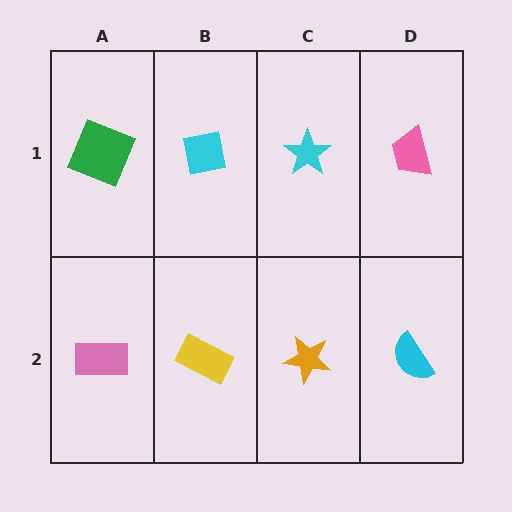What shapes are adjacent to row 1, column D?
A cyan semicircle (row 2, column D), a cyan star (row 1, column C).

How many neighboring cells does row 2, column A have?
2.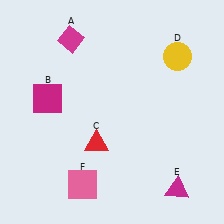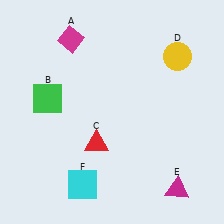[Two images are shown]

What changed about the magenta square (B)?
In Image 1, B is magenta. In Image 2, it changed to green.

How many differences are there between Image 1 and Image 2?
There are 2 differences between the two images.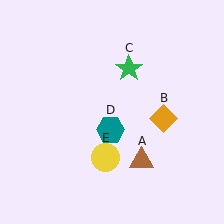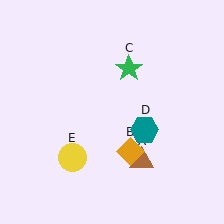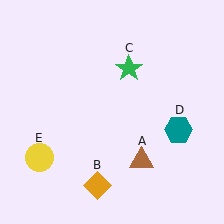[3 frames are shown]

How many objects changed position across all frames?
3 objects changed position: orange diamond (object B), teal hexagon (object D), yellow circle (object E).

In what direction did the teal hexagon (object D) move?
The teal hexagon (object D) moved right.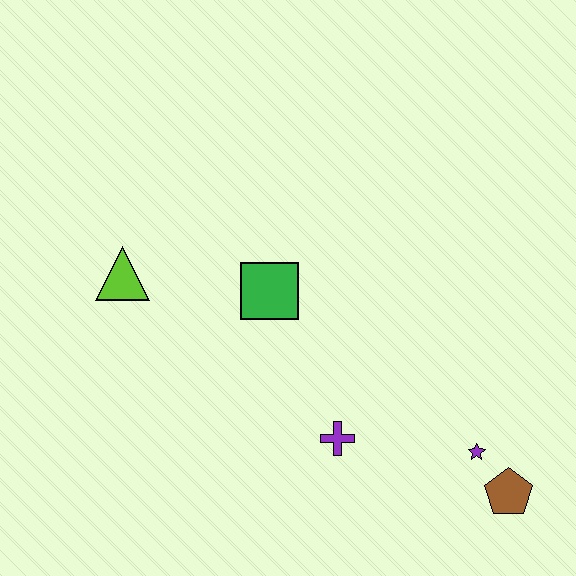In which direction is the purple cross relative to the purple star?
The purple cross is to the left of the purple star.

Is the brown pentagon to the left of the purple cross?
No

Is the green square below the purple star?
No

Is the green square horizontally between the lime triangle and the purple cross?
Yes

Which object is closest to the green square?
The lime triangle is closest to the green square.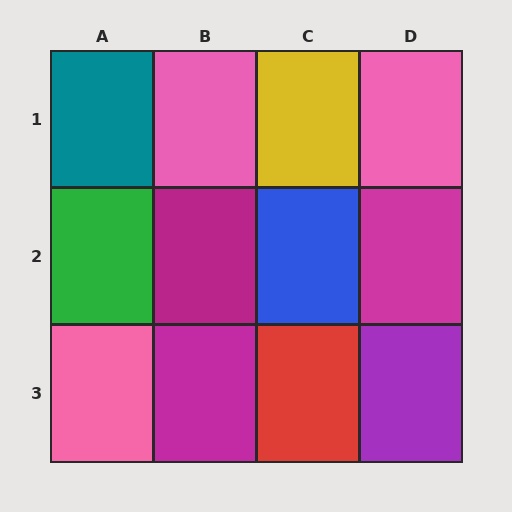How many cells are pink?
3 cells are pink.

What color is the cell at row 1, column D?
Pink.